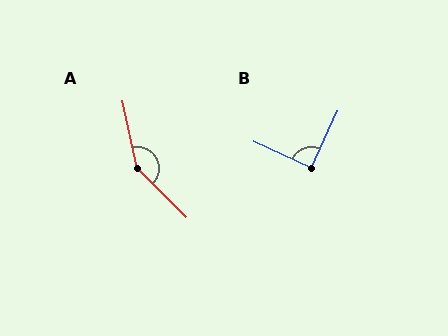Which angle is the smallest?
B, at approximately 90 degrees.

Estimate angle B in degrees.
Approximately 90 degrees.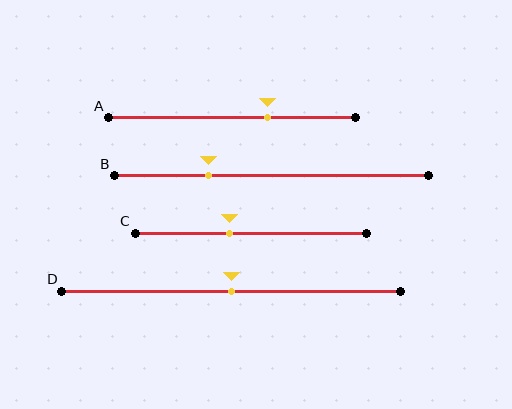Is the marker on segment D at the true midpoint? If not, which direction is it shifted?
Yes, the marker on segment D is at the true midpoint.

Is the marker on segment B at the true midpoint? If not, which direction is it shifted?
No, the marker on segment B is shifted to the left by about 20% of the segment length.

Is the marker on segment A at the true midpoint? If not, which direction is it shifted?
No, the marker on segment A is shifted to the right by about 14% of the segment length.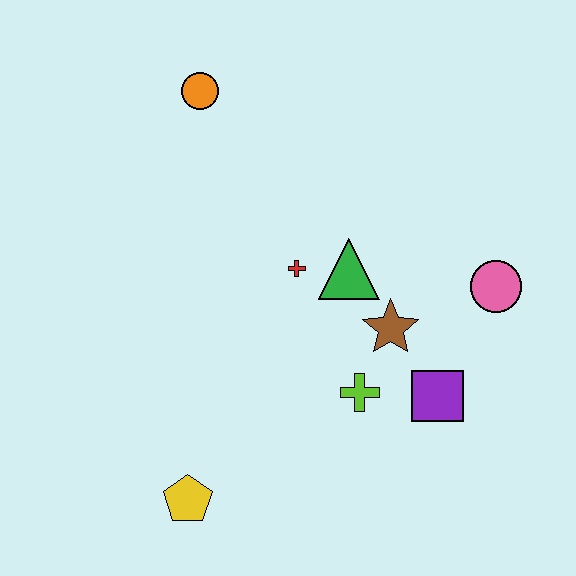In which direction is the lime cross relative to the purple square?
The lime cross is to the left of the purple square.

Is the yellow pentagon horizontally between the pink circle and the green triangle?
No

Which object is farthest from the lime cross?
The orange circle is farthest from the lime cross.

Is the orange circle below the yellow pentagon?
No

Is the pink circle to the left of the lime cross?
No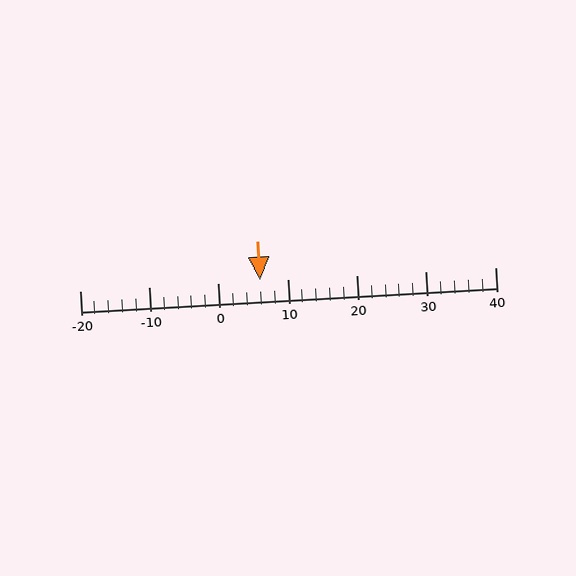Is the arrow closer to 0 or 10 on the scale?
The arrow is closer to 10.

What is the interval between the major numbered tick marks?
The major tick marks are spaced 10 units apart.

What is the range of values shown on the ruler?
The ruler shows values from -20 to 40.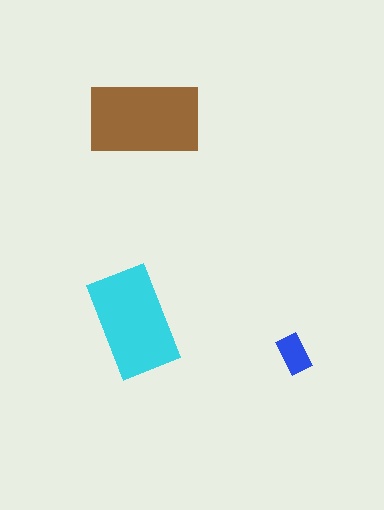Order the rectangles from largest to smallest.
the brown one, the cyan one, the blue one.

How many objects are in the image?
There are 3 objects in the image.